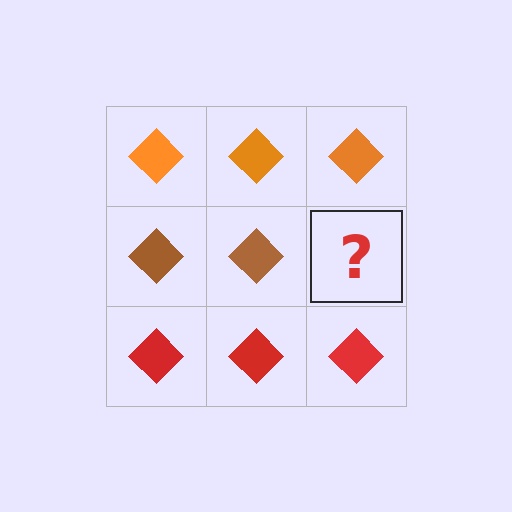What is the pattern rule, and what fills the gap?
The rule is that each row has a consistent color. The gap should be filled with a brown diamond.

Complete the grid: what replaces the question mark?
The question mark should be replaced with a brown diamond.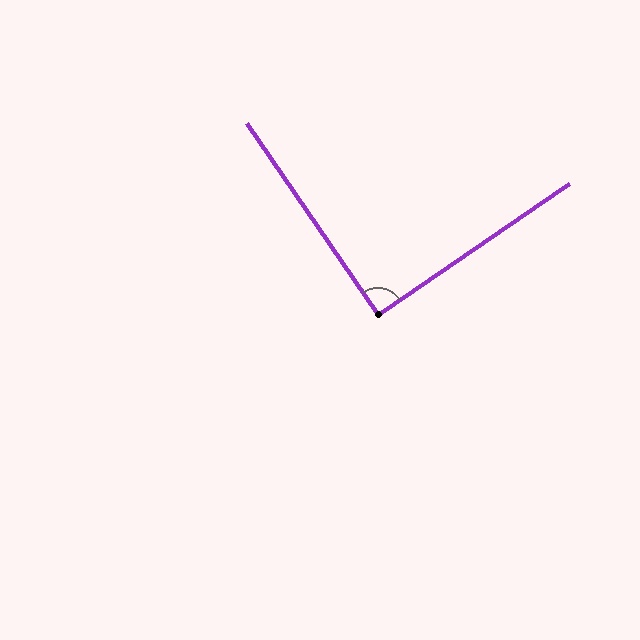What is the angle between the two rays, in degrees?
Approximately 90 degrees.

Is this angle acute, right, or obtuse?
It is approximately a right angle.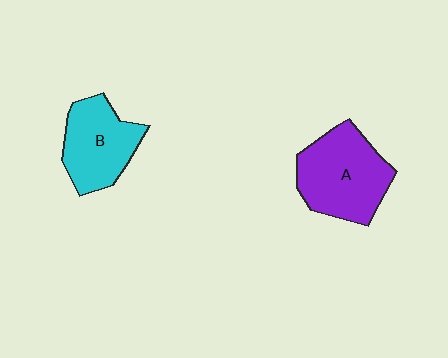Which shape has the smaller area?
Shape B (cyan).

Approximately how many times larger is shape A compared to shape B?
Approximately 1.2 times.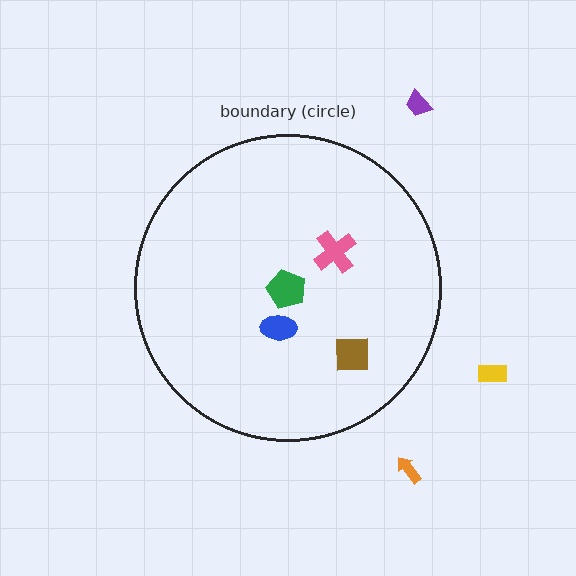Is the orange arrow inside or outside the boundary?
Outside.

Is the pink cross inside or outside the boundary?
Inside.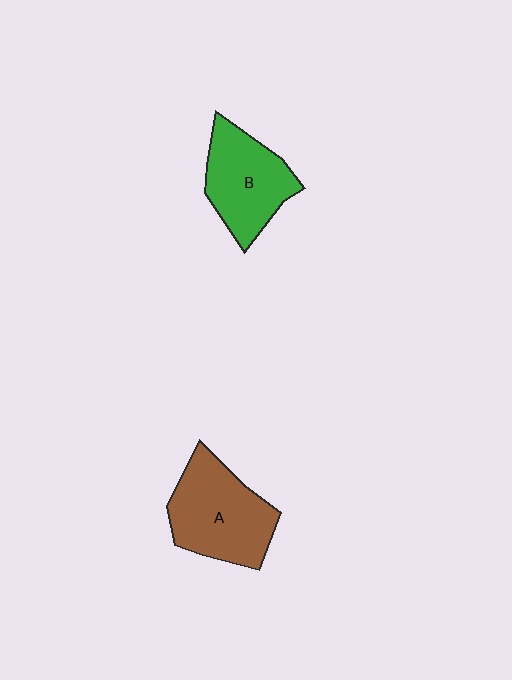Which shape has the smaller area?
Shape B (green).